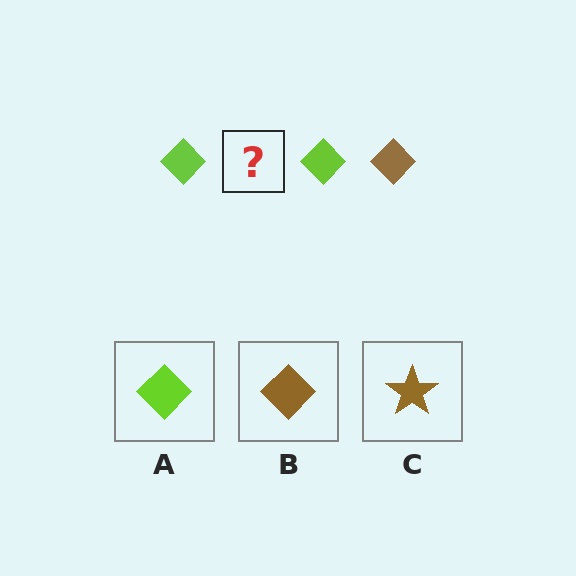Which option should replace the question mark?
Option B.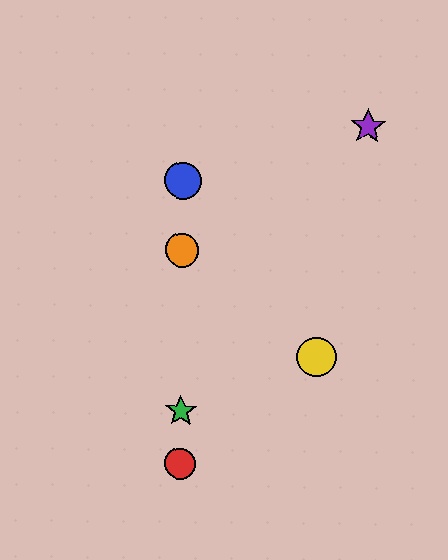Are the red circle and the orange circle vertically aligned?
Yes, both are at x≈180.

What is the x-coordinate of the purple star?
The purple star is at x≈368.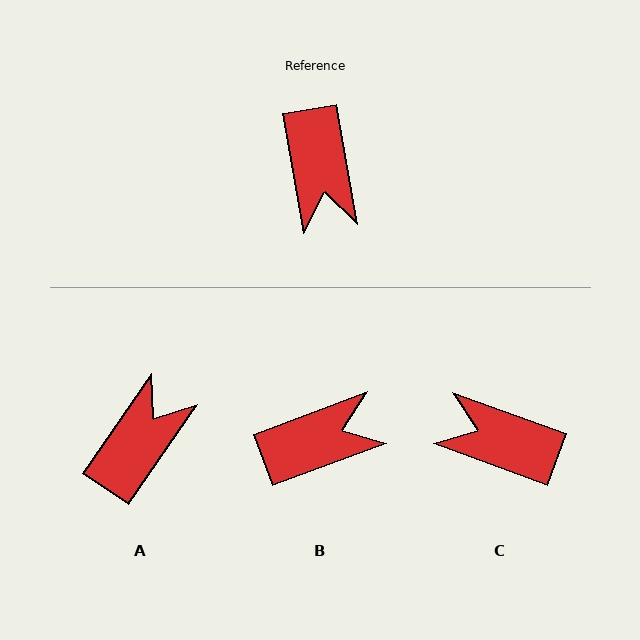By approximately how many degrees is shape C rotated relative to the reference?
Approximately 120 degrees clockwise.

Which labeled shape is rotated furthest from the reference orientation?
A, about 136 degrees away.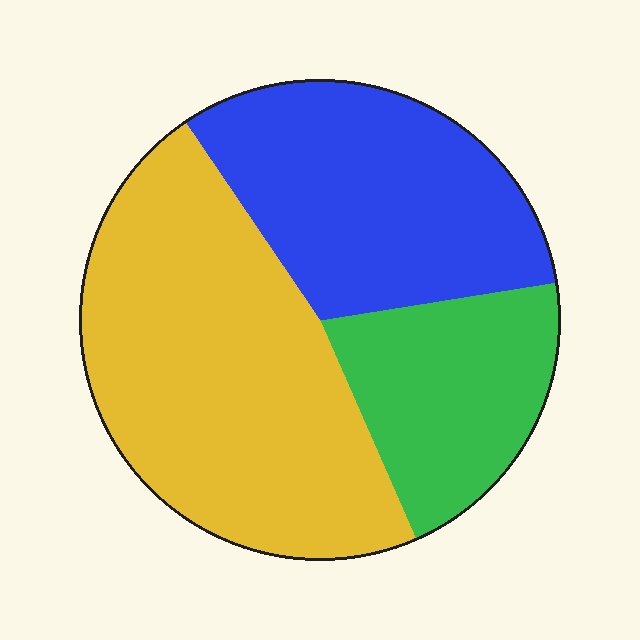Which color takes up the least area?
Green, at roughly 20%.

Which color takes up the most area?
Yellow, at roughly 45%.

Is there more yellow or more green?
Yellow.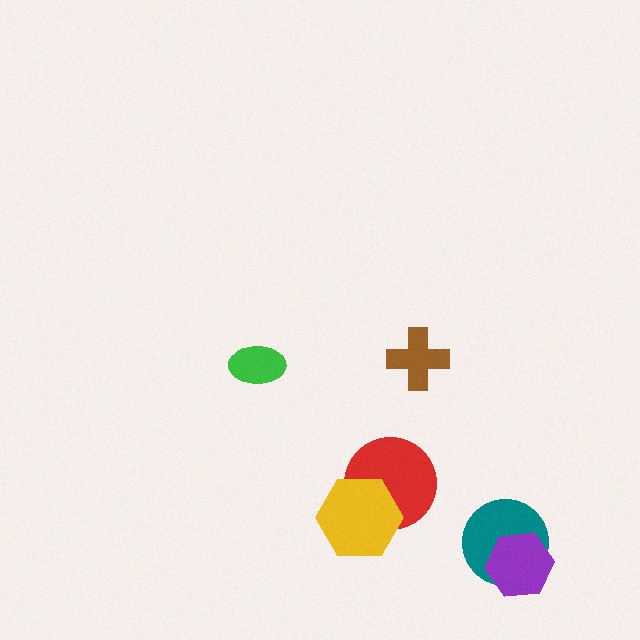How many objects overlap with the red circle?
1 object overlaps with the red circle.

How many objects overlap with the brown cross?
0 objects overlap with the brown cross.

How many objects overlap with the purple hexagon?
1 object overlaps with the purple hexagon.